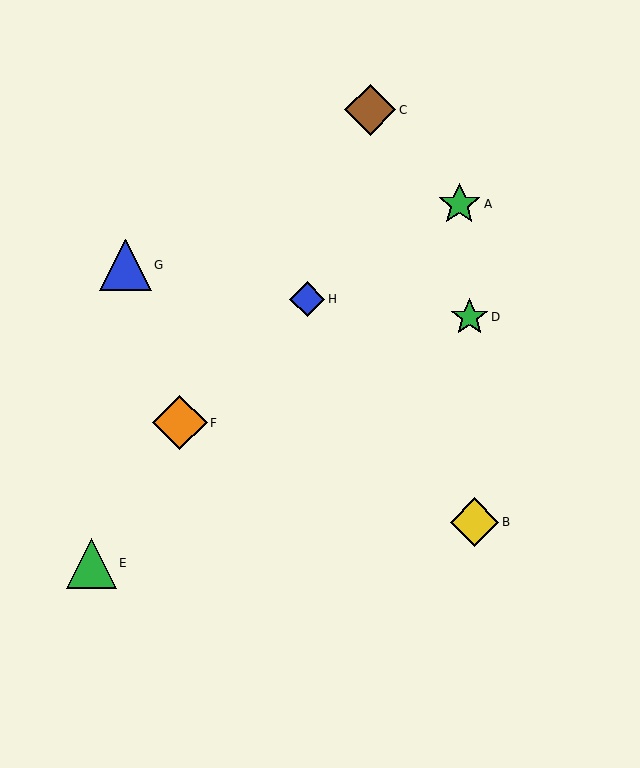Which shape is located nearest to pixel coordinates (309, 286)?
The blue diamond (labeled H) at (307, 299) is nearest to that location.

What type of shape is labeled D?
Shape D is a green star.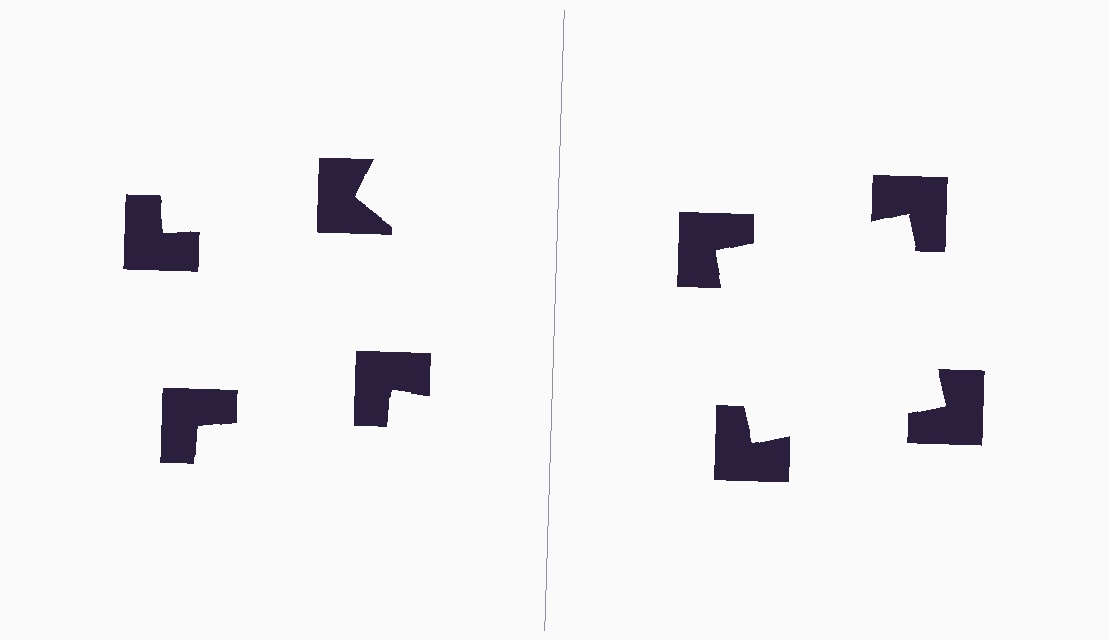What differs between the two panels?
The notched squares are positioned identically on both sides; only the wedge orientations differ. On the right they align to a square; on the left they are misaligned.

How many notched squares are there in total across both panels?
8 — 4 on each side.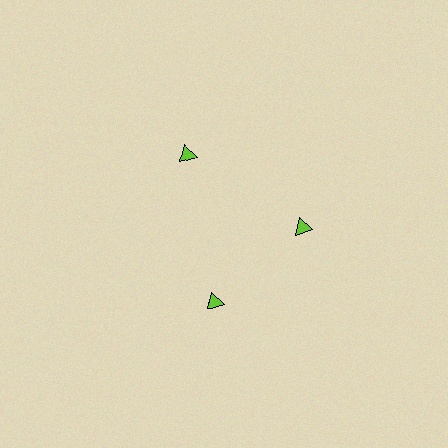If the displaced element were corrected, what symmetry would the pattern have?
It would have 3-fold rotational symmetry — the pattern would map onto itself every 120 degrees.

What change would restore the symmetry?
The symmetry would be restored by rotating it back into even spacing with its neighbors so that all 3 triangles sit at equal angles and equal distance from the center.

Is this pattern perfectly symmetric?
No. The 3 lime triangles are arranged in a ring, but one element near the 7 o'clock position is rotated out of alignment along the ring, breaking the 3-fold rotational symmetry.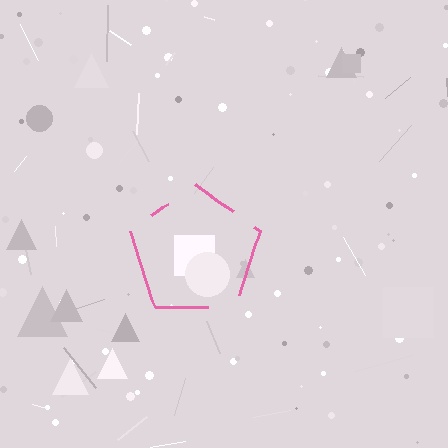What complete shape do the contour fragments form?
The contour fragments form a pentagon.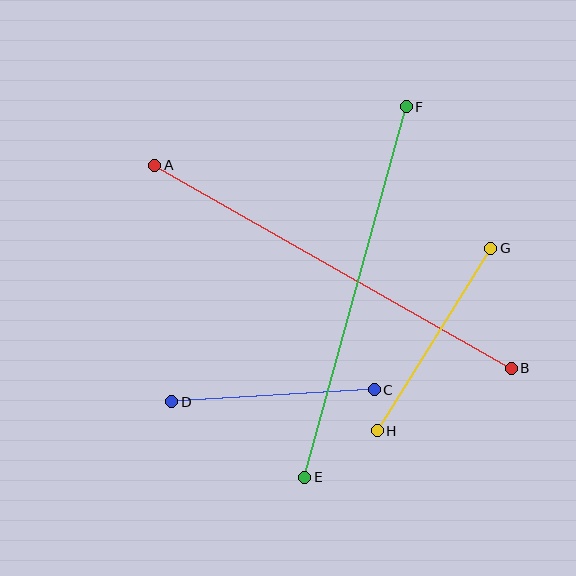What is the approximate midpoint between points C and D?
The midpoint is at approximately (273, 396) pixels.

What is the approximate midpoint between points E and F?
The midpoint is at approximately (356, 292) pixels.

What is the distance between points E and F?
The distance is approximately 384 pixels.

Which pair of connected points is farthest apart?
Points A and B are farthest apart.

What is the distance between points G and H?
The distance is approximately 215 pixels.